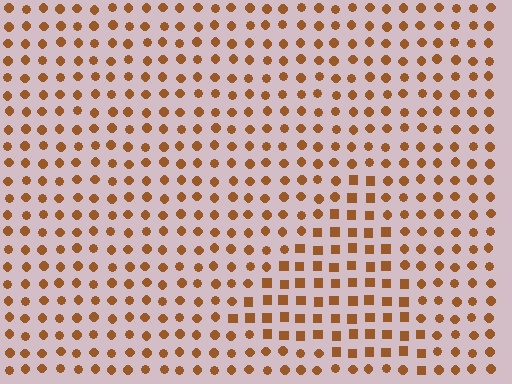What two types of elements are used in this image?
The image uses squares inside the triangle region and circles outside it.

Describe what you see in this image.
The image is filled with small brown elements arranged in a uniform grid. A triangle-shaped region contains squares, while the surrounding area contains circles. The boundary is defined purely by the change in element shape.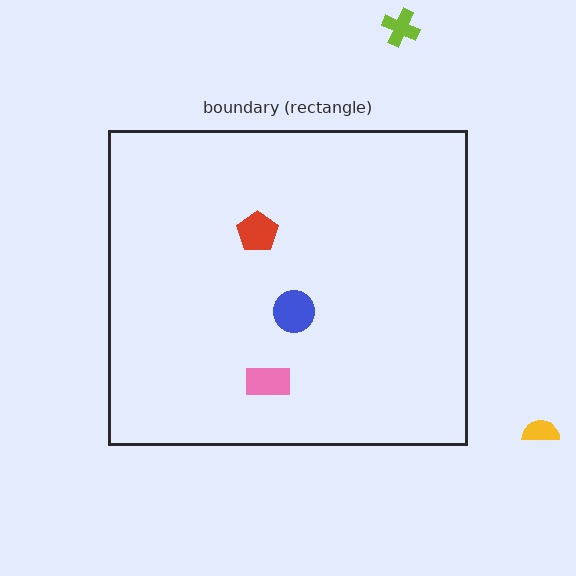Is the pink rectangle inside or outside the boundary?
Inside.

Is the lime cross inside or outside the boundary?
Outside.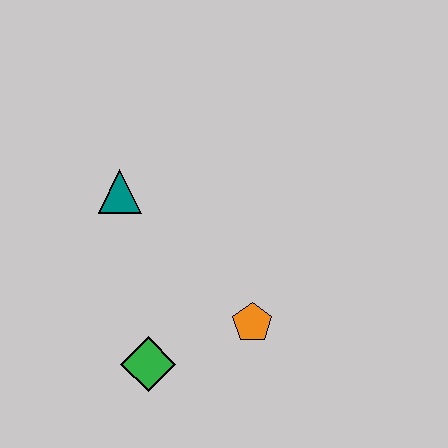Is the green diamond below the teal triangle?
Yes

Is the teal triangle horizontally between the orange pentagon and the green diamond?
No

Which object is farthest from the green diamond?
The teal triangle is farthest from the green diamond.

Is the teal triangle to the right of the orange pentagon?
No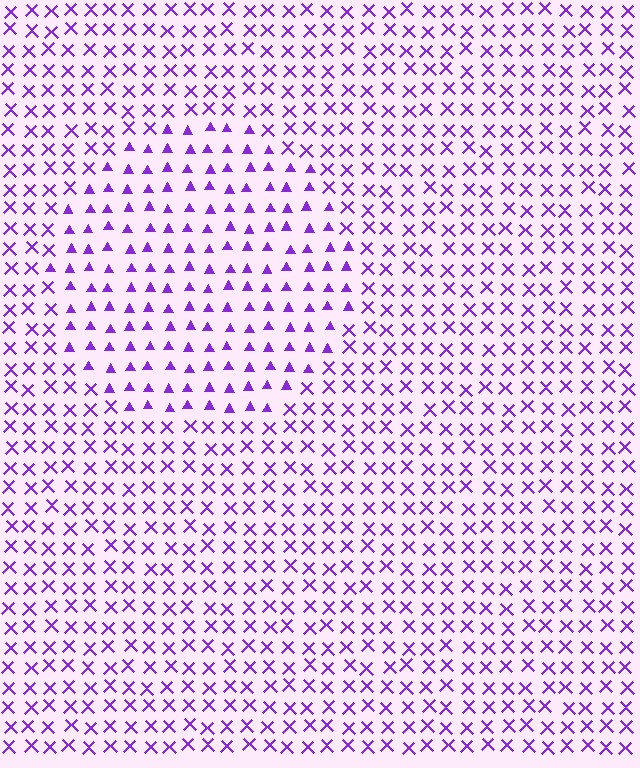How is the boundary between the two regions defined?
The boundary is defined by a change in element shape: triangles inside vs. X marks outside. All elements share the same color and spacing.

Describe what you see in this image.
The image is filled with small purple elements arranged in a uniform grid. A circle-shaped region contains triangles, while the surrounding area contains X marks. The boundary is defined purely by the change in element shape.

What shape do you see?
I see a circle.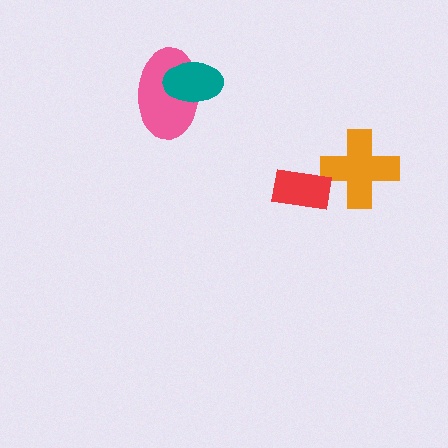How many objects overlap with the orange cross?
0 objects overlap with the orange cross.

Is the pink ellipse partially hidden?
Yes, it is partially covered by another shape.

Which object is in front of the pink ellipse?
The teal ellipse is in front of the pink ellipse.